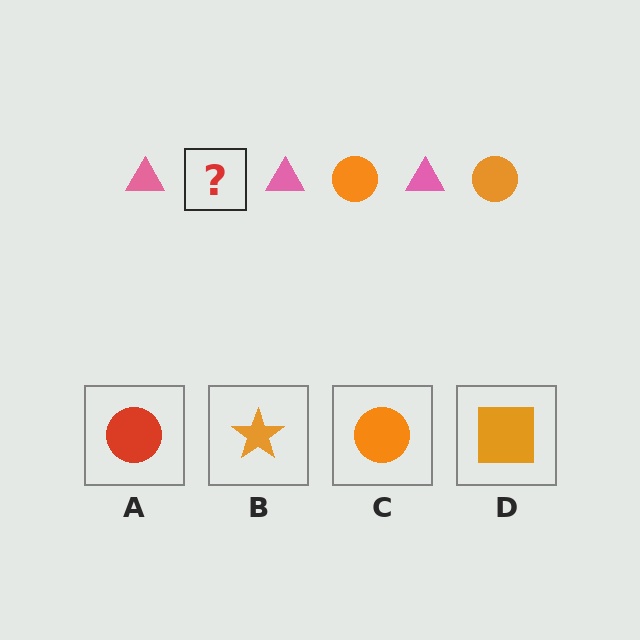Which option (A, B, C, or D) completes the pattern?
C.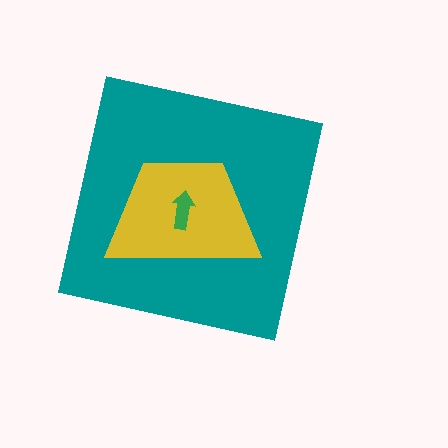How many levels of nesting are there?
3.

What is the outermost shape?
The teal square.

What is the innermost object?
The green arrow.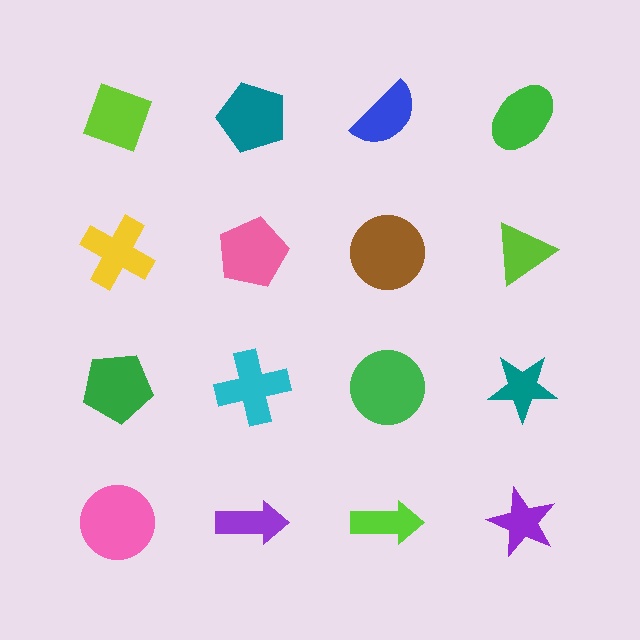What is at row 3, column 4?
A teal star.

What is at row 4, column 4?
A purple star.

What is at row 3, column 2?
A cyan cross.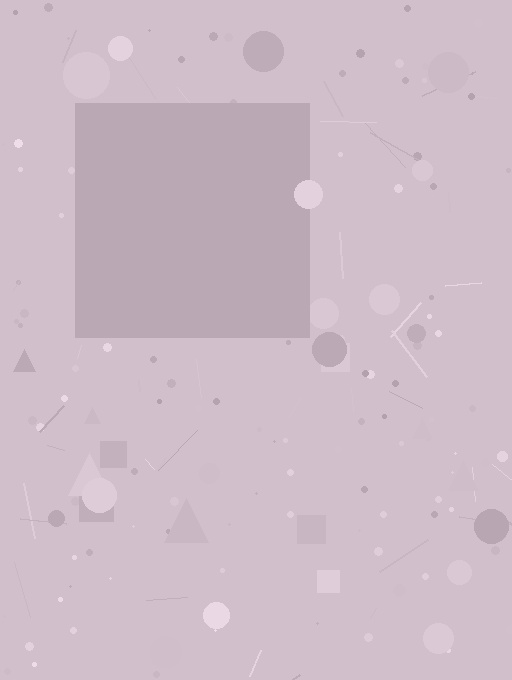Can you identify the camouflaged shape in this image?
The camouflaged shape is a square.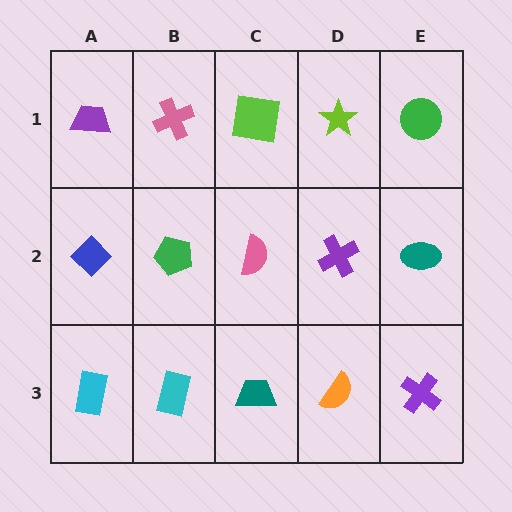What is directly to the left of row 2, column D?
A pink semicircle.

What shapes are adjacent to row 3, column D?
A purple cross (row 2, column D), a teal trapezoid (row 3, column C), a purple cross (row 3, column E).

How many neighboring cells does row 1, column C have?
3.